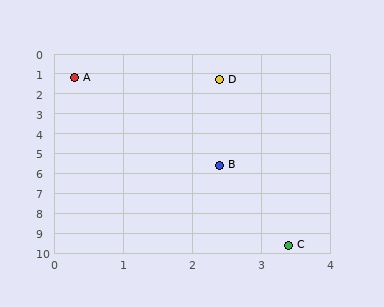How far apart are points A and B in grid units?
Points A and B are about 4.9 grid units apart.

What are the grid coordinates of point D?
Point D is at approximately (2.4, 1.3).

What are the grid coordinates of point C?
Point C is at approximately (3.4, 9.6).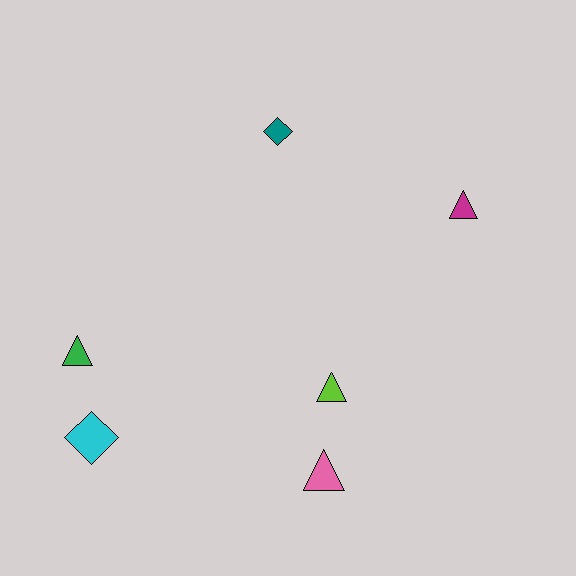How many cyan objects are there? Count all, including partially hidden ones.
There is 1 cyan object.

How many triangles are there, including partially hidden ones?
There are 4 triangles.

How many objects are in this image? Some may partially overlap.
There are 6 objects.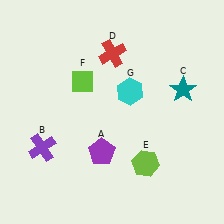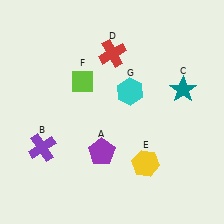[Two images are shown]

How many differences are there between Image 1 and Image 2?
There is 1 difference between the two images.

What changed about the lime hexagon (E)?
In Image 1, E is lime. In Image 2, it changed to yellow.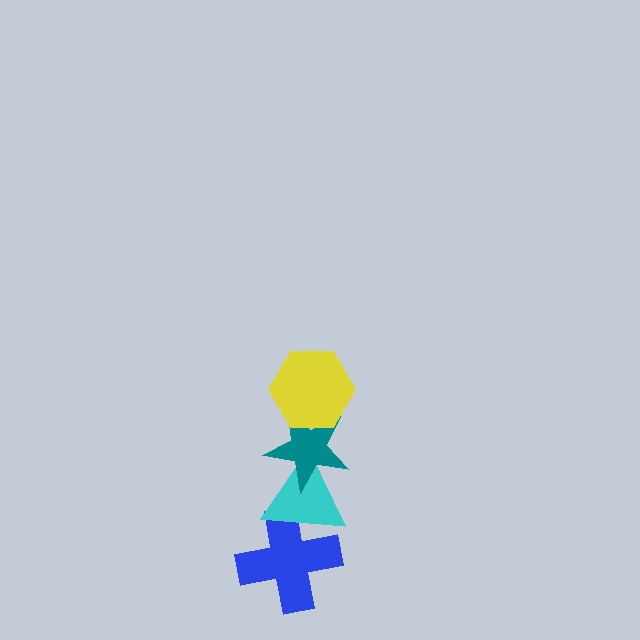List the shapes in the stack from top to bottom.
From top to bottom: the yellow hexagon, the teal star, the cyan triangle, the blue cross.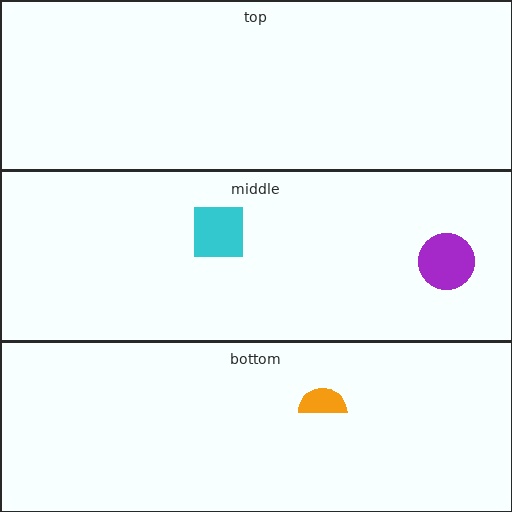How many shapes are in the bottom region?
1.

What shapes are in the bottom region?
The orange semicircle.